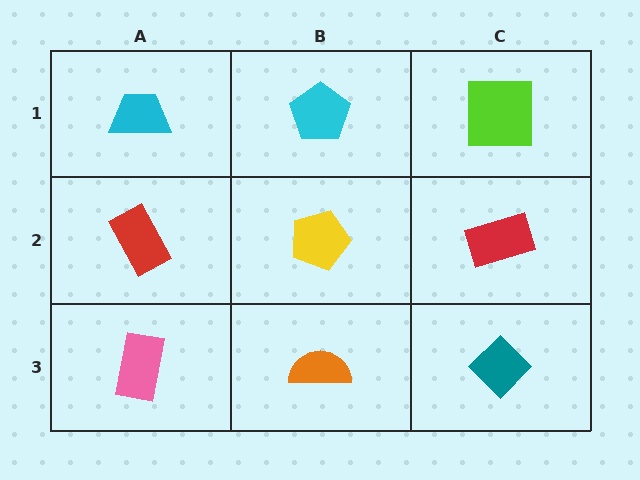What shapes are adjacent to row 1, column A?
A red rectangle (row 2, column A), a cyan pentagon (row 1, column B).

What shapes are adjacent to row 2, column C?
A lime square (row 1, column C), a teal diamond (row 3, column C), a yellow pentagon (row 2, column B).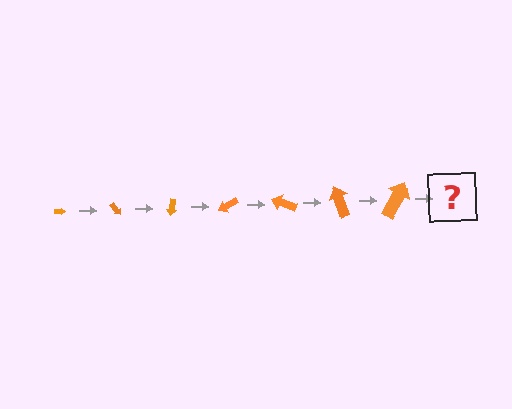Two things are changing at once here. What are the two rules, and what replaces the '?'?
The two rules are that the arrow grows larger each step and it rotates 50 degrees each step. The '?' should be an arrow, larger than the previous one and rotated 350 degrees from the start.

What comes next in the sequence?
The next element should be an arrow, larger than the previous one and rotated 350 degrees from the start.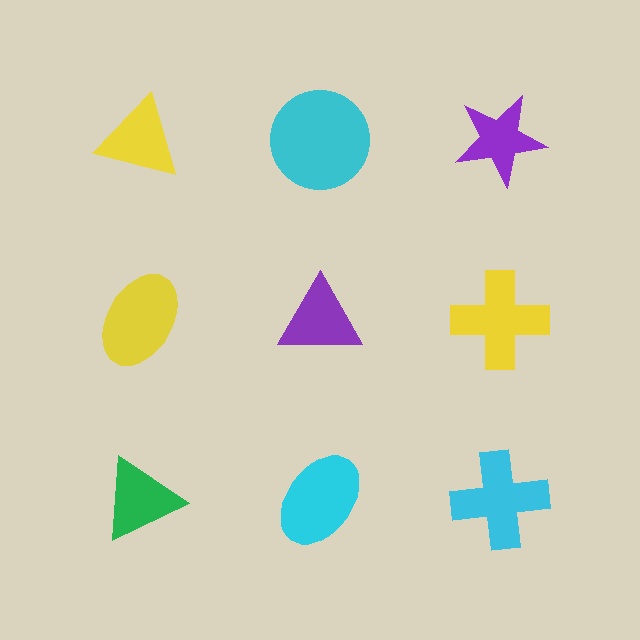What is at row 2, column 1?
A yellow ellipse.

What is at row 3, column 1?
A green triangle.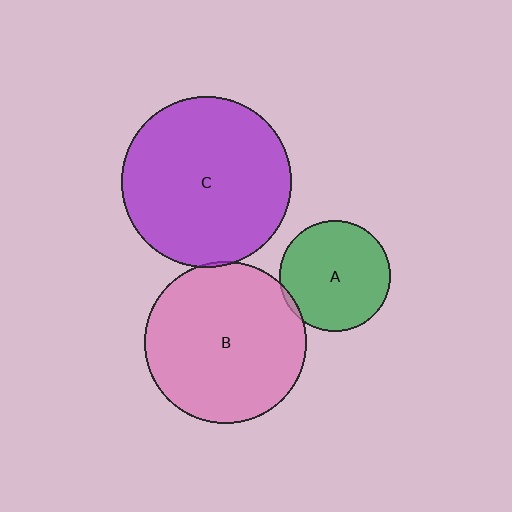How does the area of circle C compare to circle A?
Approximately 2.4 times.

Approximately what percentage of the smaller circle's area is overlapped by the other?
Approximately 5%.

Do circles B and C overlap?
Yes.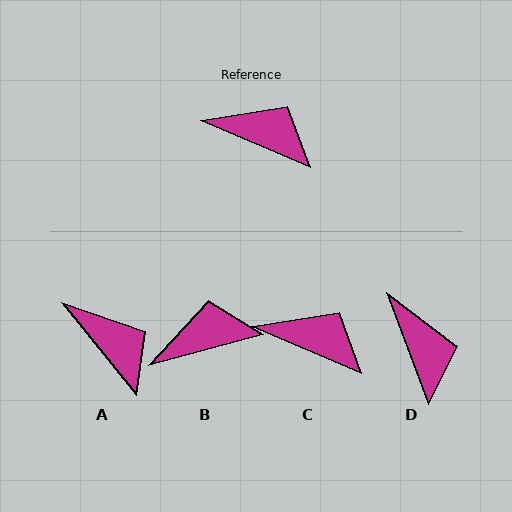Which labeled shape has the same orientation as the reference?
C.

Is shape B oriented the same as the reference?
No, it is off by about 38 degrees.